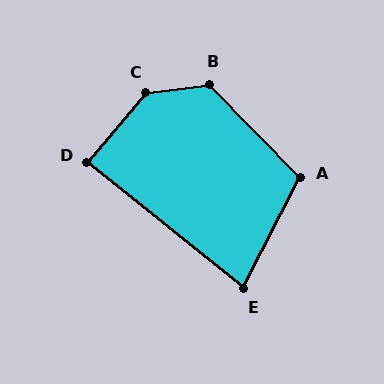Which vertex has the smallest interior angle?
E, at approximately 78 degrees.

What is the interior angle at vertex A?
Approximately 109 degrees (obtuse).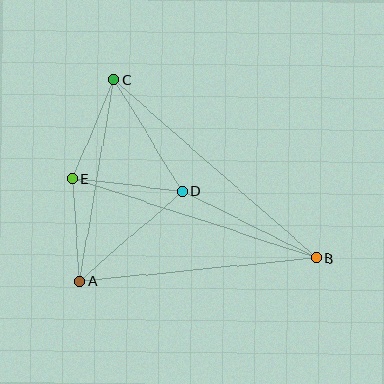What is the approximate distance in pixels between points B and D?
The distance between B and D is approximately 150 pixels.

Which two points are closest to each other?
Points A and E are closest to each other.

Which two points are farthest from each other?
Points B and C are farthest from each other.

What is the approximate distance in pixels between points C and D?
The distance between C and D is approximately 131 pixels.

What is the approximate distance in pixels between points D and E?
The distance between D and E is approximately 110 pixels.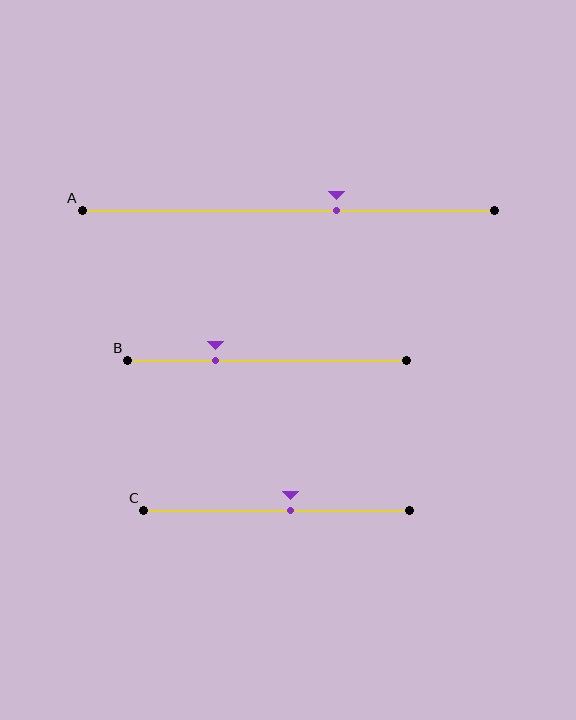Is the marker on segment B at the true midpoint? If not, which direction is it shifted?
No, the marker on segment B is shifted to the left by about 19% of the segment length.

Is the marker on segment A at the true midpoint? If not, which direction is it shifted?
No, the marker on segment A is shifted to the right by about 12% of the segment length.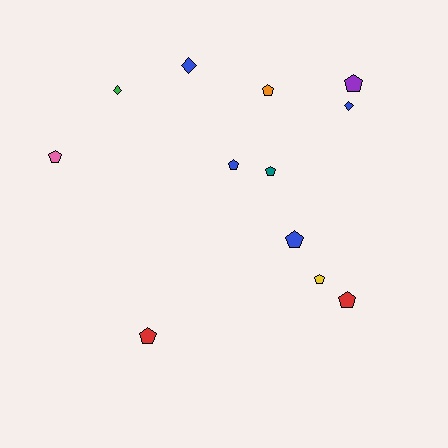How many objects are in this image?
There are 12 objects.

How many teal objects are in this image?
There is 1 teal object.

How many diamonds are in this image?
There are 3 diamonds.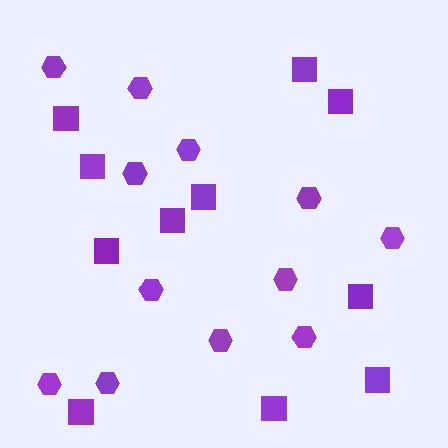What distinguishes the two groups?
There are 2 groups: one group of squares (11) and one group of hexagons (12).